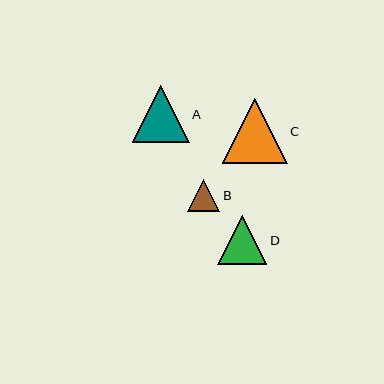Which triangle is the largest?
Triangle C is the largest with a size of approximately 65 pixels.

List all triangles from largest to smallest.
From largest to smallest: C, A, D, B.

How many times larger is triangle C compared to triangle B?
Triangle C is approximately 2.0 times the size of triangle B.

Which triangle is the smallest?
Triangle B is the smallest with a size of approximately 32 pixels.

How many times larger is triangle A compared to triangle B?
Triangle A is approximately 1.8 times the size of triangle B.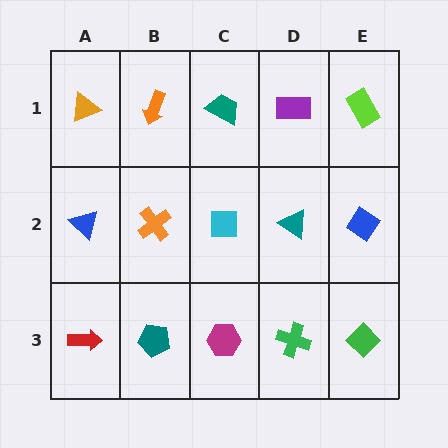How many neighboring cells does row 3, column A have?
2.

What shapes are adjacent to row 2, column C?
A teal trapezoid (row 1, column C), a magenta hexagon (row 3, column C), an orange cross (row 2, column B), a teal triangle (row 2, column D).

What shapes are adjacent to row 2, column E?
A lime rectangle (row 1, column E), a green diamond (row 3, column E), a teal triangle (row 2, column D).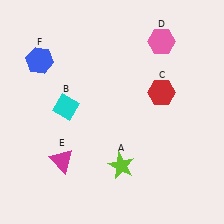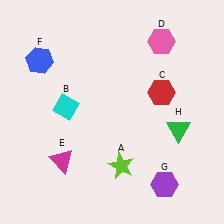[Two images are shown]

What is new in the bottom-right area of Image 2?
A purple hexagon (G) was added in the bottom-right area of Image 2.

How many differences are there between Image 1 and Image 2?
There are 2 differences between the two images.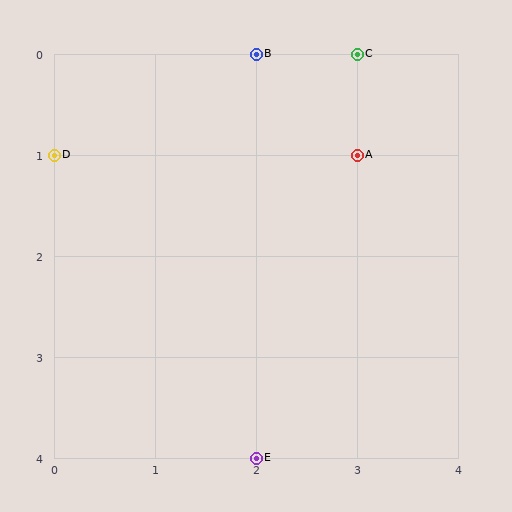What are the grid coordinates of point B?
Point B is at grid coordinates (2, 0).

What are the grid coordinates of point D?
Point D is at grid coordinates (0, 1).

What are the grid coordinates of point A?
Point A is at grid coordinates (3, 1).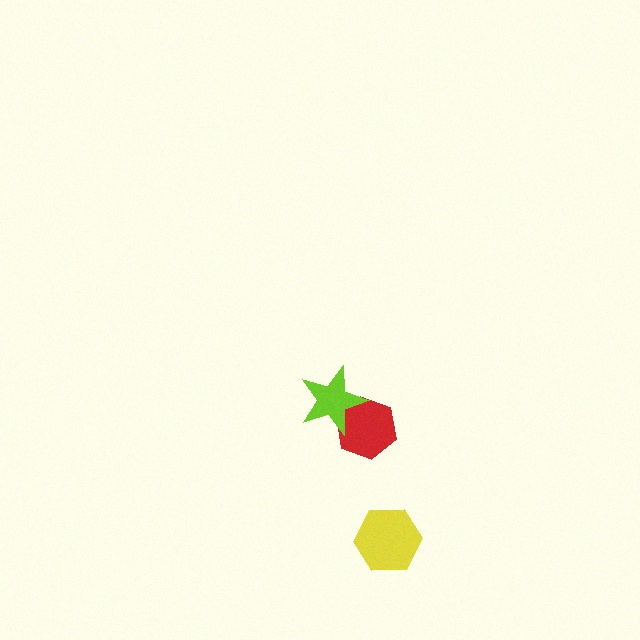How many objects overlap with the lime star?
1 object overlaps with the lime star.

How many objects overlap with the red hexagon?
1 object overlaps with the red hexagon.